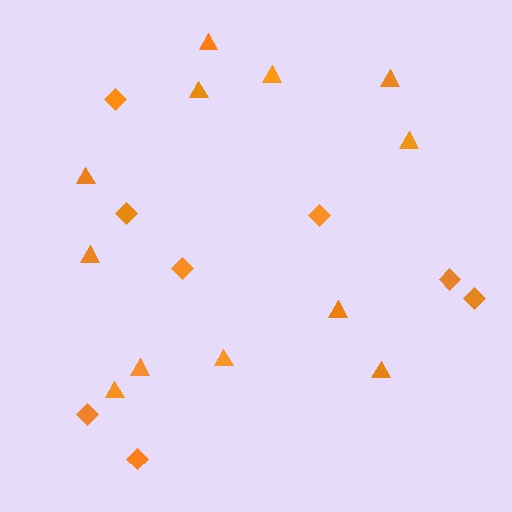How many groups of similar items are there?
There are 2 groups: one group of diamonds (8) and one group of triangles (12).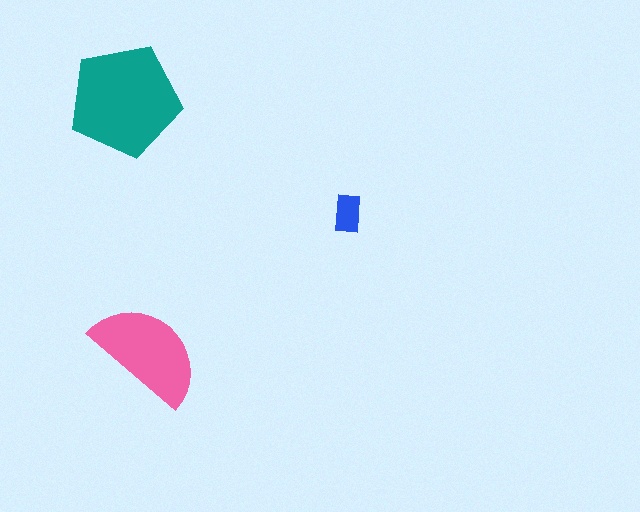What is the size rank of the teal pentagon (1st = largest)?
1st.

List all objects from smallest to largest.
The blue rectangle, the pink semicircle, the teal pentagon.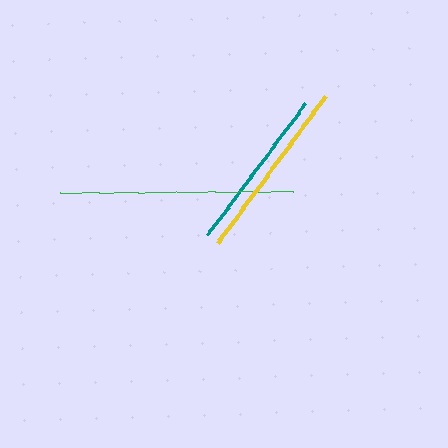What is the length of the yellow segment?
The yellow segment is approximately 183 pixels long.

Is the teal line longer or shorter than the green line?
The green line is longer than the teal line.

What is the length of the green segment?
The green segment is approximately 233 pixels long.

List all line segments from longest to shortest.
From longest to shortest: green, yellow, teal.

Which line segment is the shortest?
The teal line is the shortest at approximately 164 pixels.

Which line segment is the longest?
The green line is the longest at approximately 233 pixels.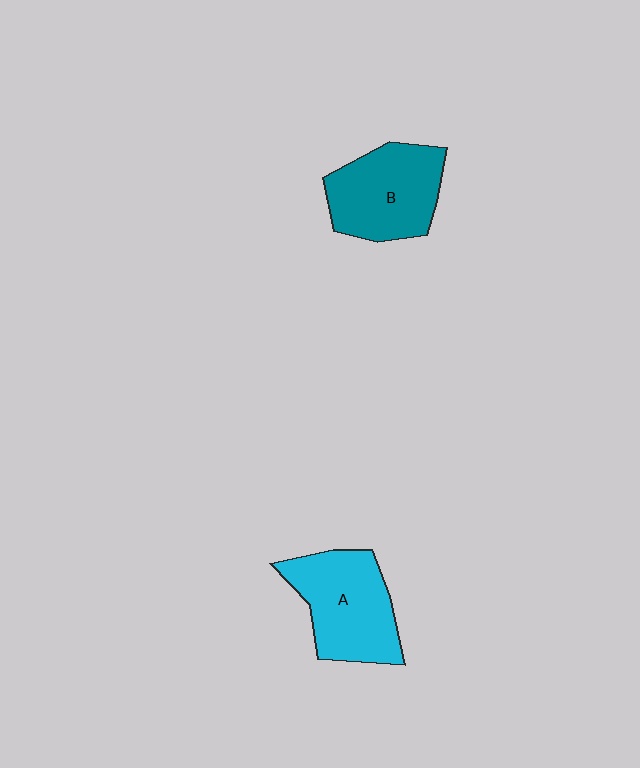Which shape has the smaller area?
Shape B (teal).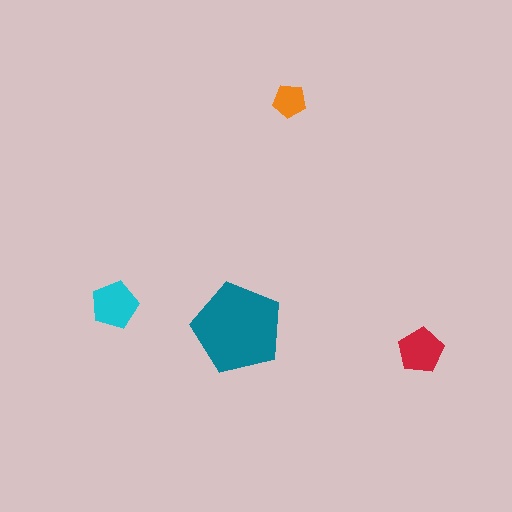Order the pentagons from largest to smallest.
the teal one, the cyan one, the red one, the orange one.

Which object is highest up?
The orange pentagon is topmost.